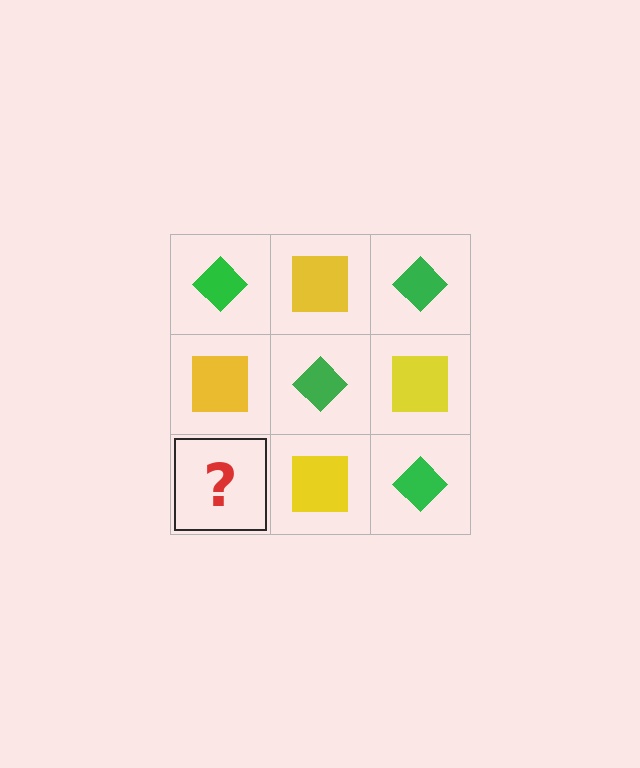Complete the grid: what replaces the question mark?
The question mark should be replaced with a green diamond.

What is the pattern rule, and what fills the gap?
The rule is that it alternates green diamond and yellow square in a checkerboard pattern. The gap should be filled with a green diamond.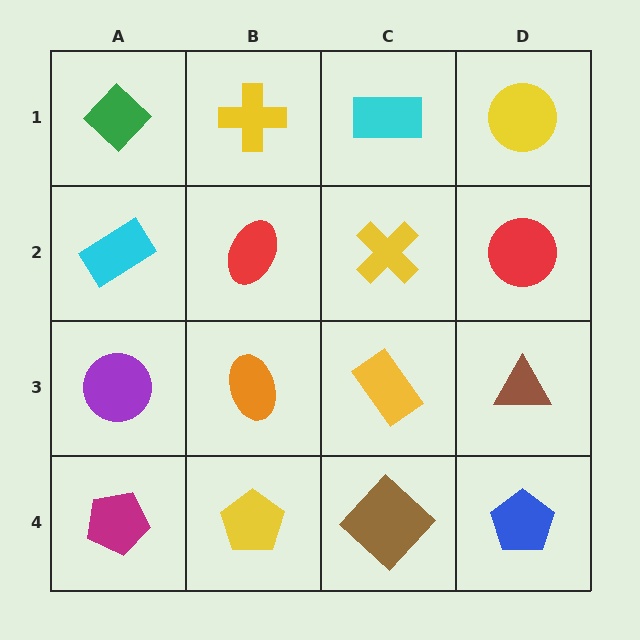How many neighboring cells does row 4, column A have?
2.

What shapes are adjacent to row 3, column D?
A red circle (row 2, column D), a blue pentagon (row 4, column D), a yellow rectangle (row 3, column C).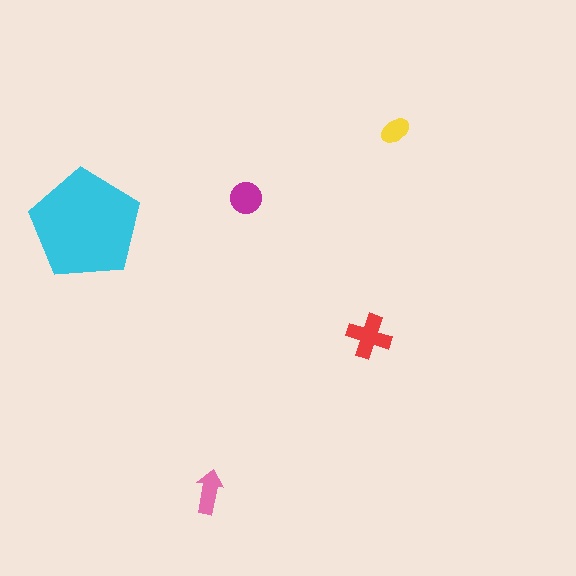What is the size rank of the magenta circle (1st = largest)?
3rd.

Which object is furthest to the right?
The yellow ellipse is rightmost.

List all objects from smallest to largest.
The yellow ellipse, the pink arrow, the magenta circle, the red cross, the cyan pentagon.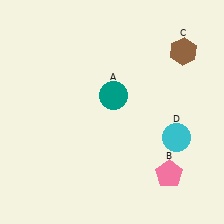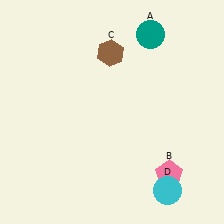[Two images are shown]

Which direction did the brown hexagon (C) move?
The brown hexagon (C) moved left.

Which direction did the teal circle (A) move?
The teal circle (A) moved up.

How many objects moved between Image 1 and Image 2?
3 objects moved between the two images.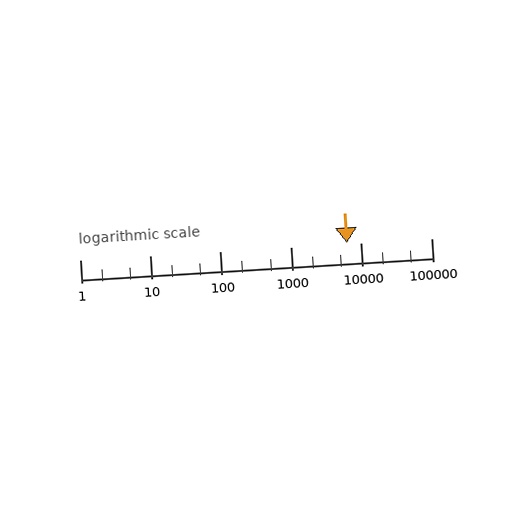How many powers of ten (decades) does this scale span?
The scale spans 5 decades, from 1 to 100000.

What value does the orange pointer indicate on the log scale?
The pointer indicates approximately 6300.